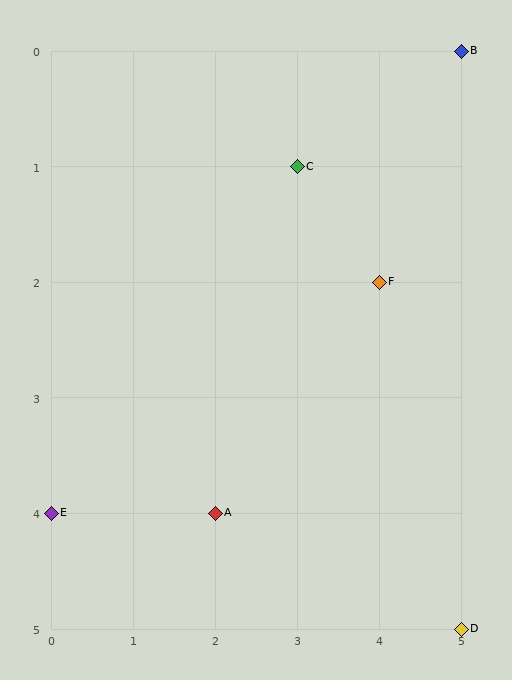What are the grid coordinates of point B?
Point B is at grid coordinates (5, 0).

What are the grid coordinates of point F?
Point F is at grid coordinates (4, 2).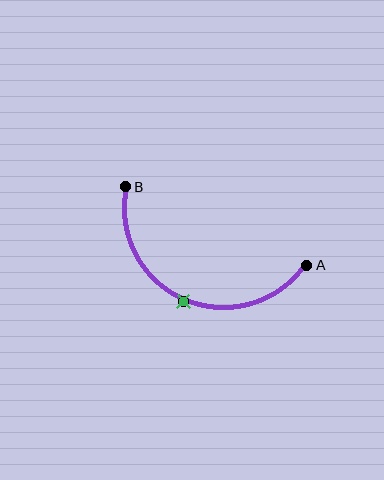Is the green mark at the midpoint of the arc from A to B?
Yes. The green mark lies on the arc at equal arc-length from both A and B — it is the arc midpoint.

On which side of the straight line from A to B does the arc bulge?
The arc bulges below the straight line connecting A and B.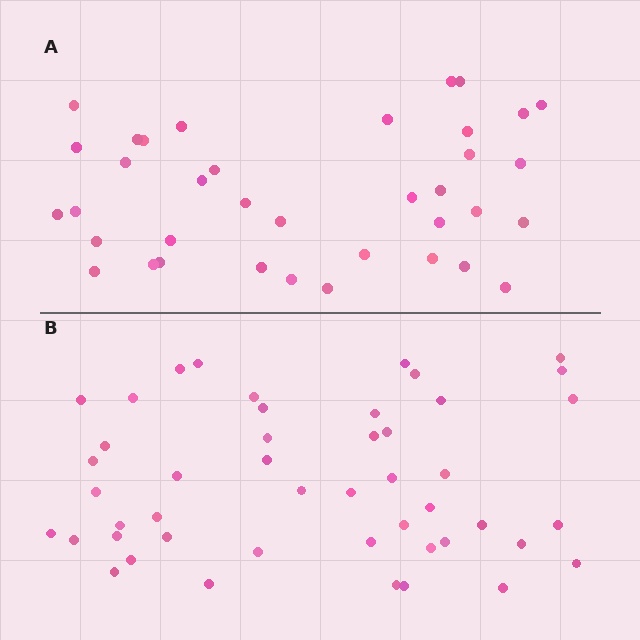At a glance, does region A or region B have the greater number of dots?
Region B (the bottom region) has more dots.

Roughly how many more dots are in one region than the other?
Region B has roughly 10 or so more dots than region A.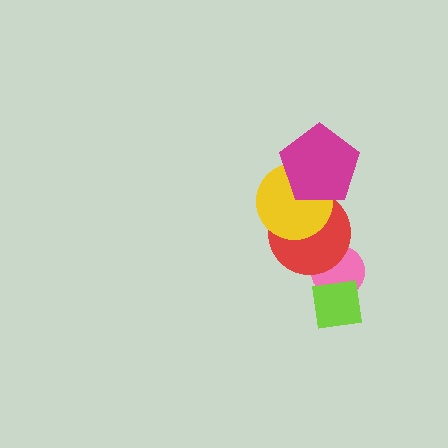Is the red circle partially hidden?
Yes, it is partially covered by another shape.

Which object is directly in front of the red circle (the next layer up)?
The yellow circle is directly in front of the red circle.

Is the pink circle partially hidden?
Yes, it is partially covered by another shape.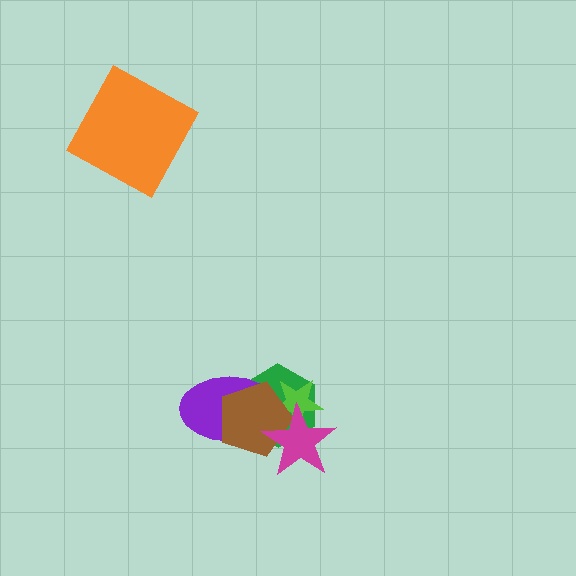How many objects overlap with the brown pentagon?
4 objects overlap with the brown pentagon.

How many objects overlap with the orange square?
0 objects overlap with the orange square.